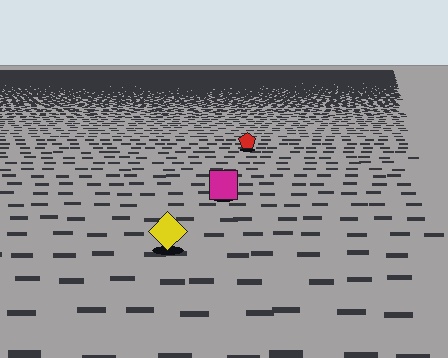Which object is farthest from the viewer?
The red pentagon is farthest from the viewer. It appears smaller and the ground texture around it is denser.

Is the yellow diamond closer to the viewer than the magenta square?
Yes. The yellow diamond is closer — you can tell from the texture gradient: the ground texture is coarser near it.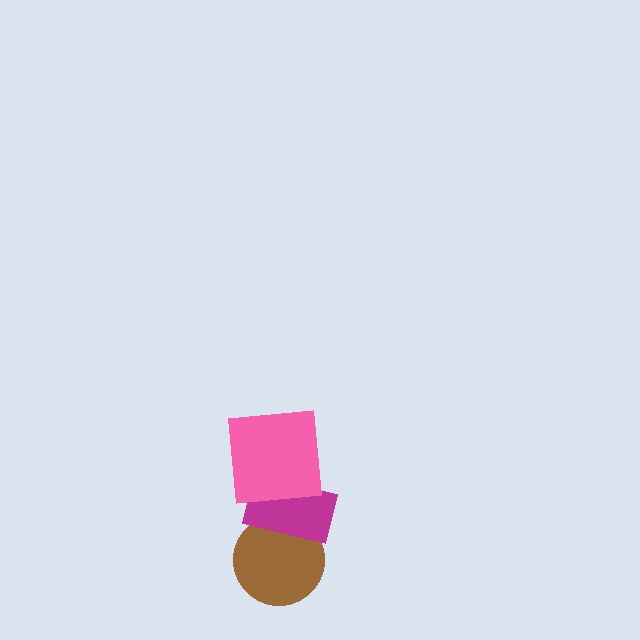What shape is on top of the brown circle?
The magenta rectangle is on top of the brown circle.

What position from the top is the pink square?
The pink square is 1st from the top.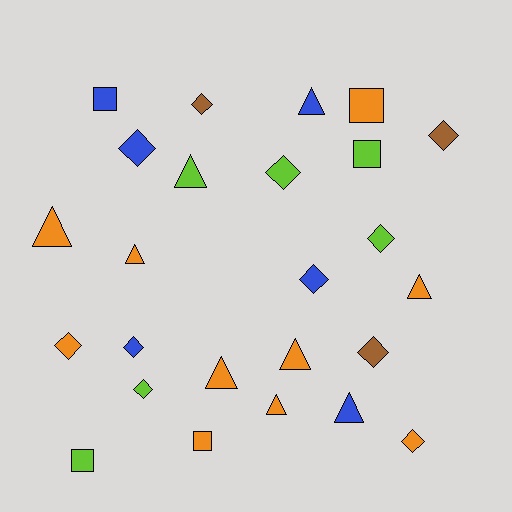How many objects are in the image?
There are 25 objects.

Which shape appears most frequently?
Diamond, with 11 objects.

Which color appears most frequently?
Orange, with 10 objects.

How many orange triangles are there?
There are 6 orange triangles.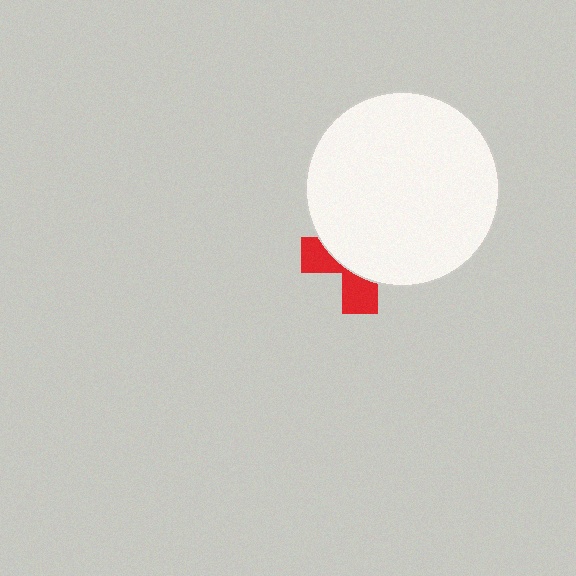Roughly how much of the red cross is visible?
A small part of it is visible (roughly 34%).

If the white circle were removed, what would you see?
You would see the complete red cross.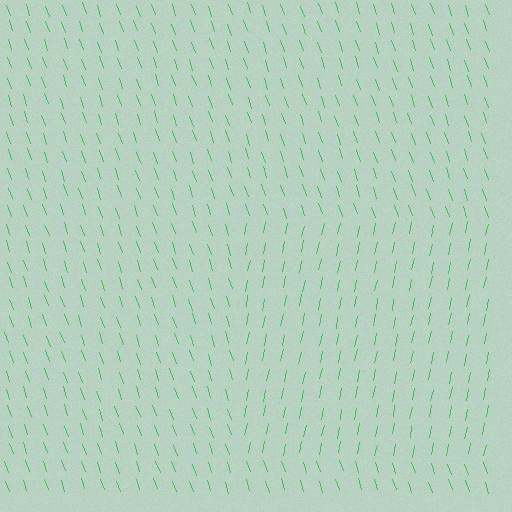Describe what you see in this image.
The image is filled with small green line segments. A rectangle region in the image has lines oriented differently from the surrounding lines, creating a visible texture boundary.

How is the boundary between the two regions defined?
The boundary is defined purely by a change in line orientation (approximately 31 degrees difference). All lines are the same color and thickness.